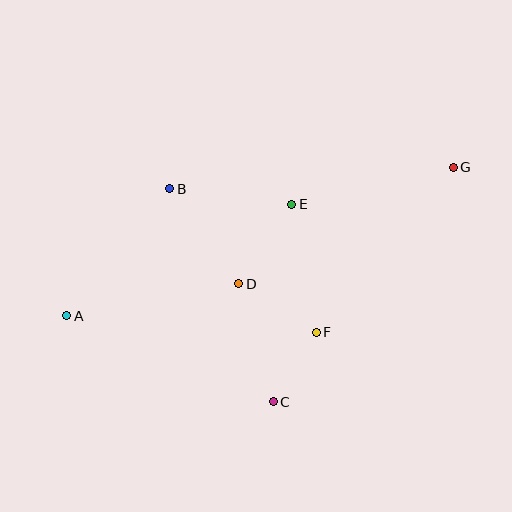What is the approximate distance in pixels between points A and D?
The distance between A and D is approximately 175 pixels.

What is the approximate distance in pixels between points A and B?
The distance between A and B is approximately 164 pixels.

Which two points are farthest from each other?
Points A and G are farthest from each other.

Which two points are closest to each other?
Points C and F are closest to each other.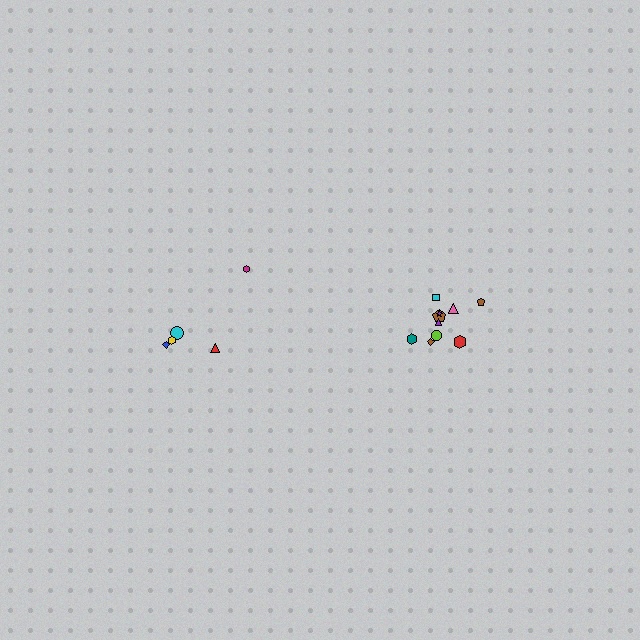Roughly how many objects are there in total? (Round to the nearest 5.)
Roughly 15 objects in total.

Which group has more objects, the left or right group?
The right group.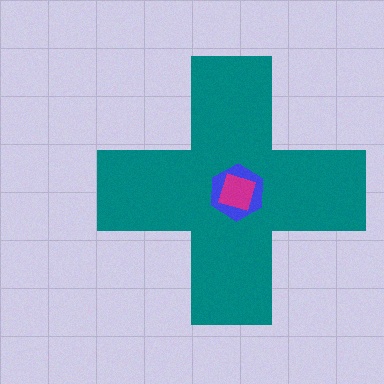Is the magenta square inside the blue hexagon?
Yes.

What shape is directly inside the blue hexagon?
The magenta square.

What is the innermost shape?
The magenta square.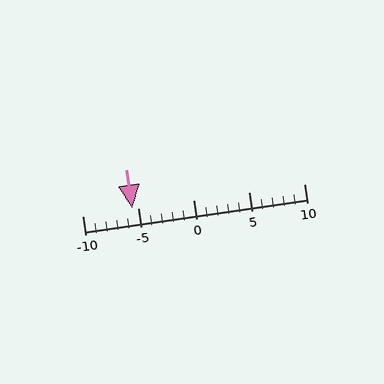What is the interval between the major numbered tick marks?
The major tick marks are spaced 5 units apart.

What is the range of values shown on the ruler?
The ruler shows values from -10 to 10.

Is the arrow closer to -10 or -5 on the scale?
The arrow is closer to -5.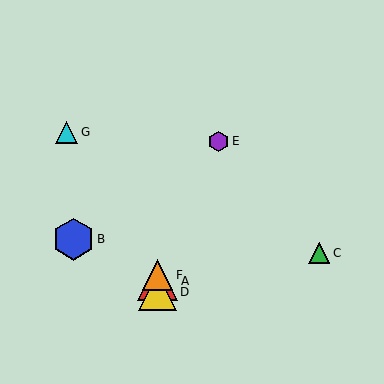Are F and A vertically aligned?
Yes, both are at x≈157.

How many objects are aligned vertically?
3 objects (A, D, F) are aligned vertically.